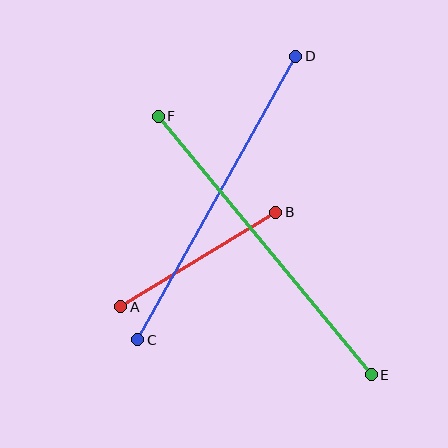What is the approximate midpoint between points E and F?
The midpoint is at approximately (265, 246) pixels.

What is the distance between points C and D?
The distance is approximately 325 pixels.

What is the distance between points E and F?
The distance is approximately 335 pixels.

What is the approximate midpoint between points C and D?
The midpoint is at approximately (217, 198) pixels.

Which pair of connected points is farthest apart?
Points E and F are farthest apart.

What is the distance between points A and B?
The distance is approximately 182 pixels.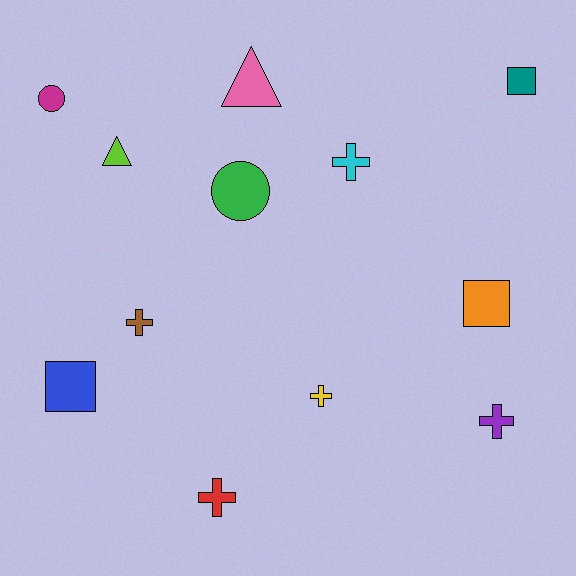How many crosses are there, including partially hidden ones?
There are 5 crosses.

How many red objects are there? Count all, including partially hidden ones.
There is 1 red object.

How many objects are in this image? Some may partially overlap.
There are 12 objects.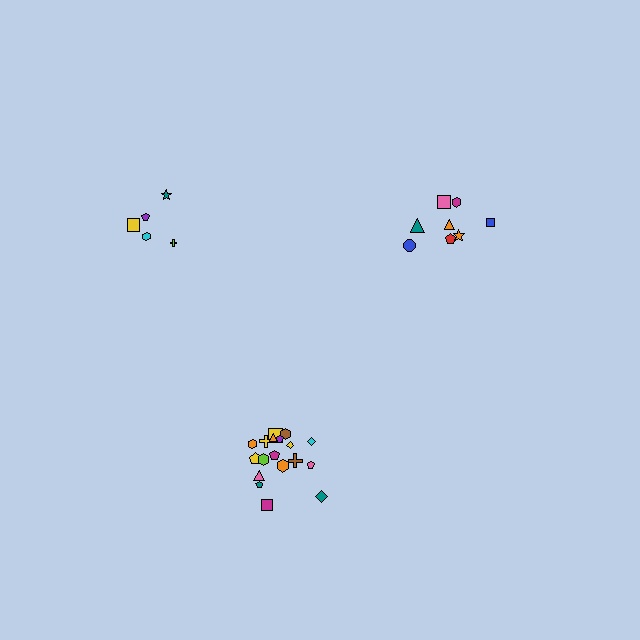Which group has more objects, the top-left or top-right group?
The top-right group.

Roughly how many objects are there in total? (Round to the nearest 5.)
Roughly 30 objects in total.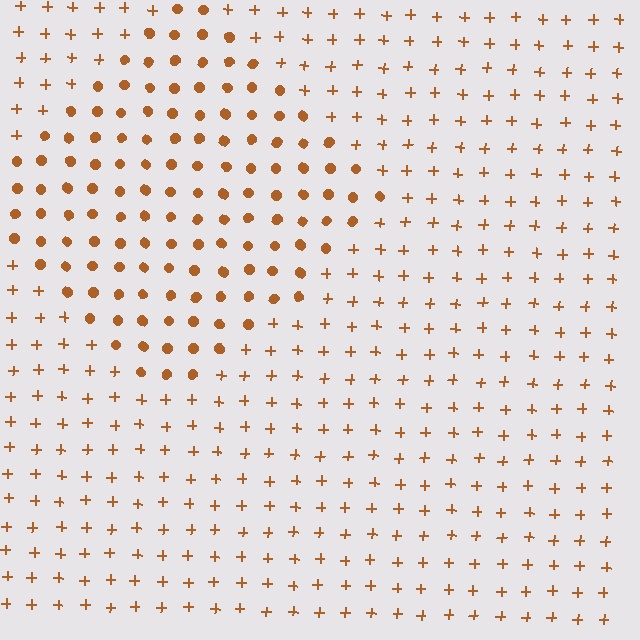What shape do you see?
I see a diamond.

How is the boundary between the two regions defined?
The boundary is defined by a change in element shape: circles inside vs. plus signs outside. All elements share the same color and spacing.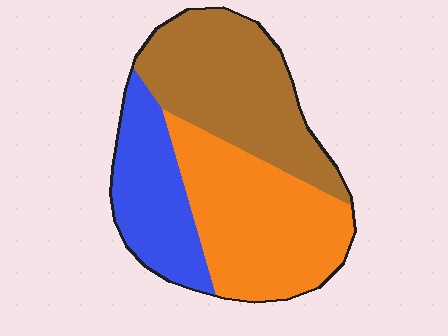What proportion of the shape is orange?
Orange takes up about two fifths (2/5) of the shape.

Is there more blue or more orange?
Orange.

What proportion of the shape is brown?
Brown takes up about three eighths (3/8) of the shape.